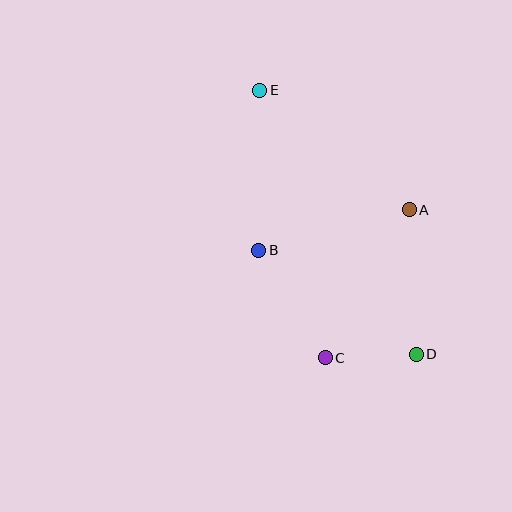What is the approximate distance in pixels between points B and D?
The distance between B and D is approximately 188 pixels.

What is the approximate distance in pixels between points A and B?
The distance between A and B is approximately 156 pixels.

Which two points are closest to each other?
Points C and D are closest to each other.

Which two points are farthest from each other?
Points D and E are farthest from each other.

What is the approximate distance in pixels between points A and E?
The distance between A and E is approximately 192 pixels.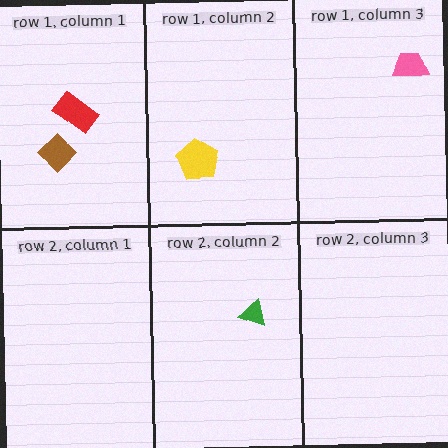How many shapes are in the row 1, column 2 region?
1.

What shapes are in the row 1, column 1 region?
The brown diamond, the red rectangle.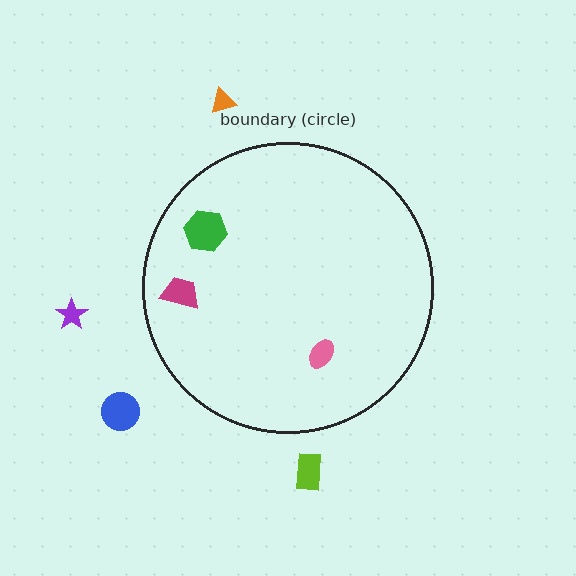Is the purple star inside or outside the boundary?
Outside.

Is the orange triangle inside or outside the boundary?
Outside.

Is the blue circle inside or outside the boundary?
Outside.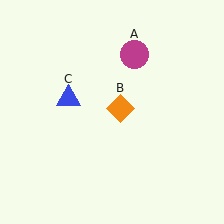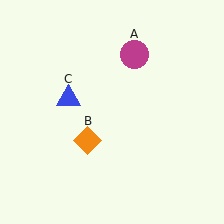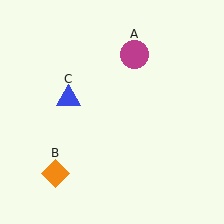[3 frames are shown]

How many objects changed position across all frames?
1 object changed position: orange diamond (object B).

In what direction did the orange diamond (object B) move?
The orange diamond (object B) moved down and to the left.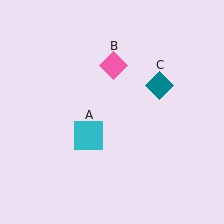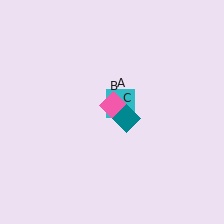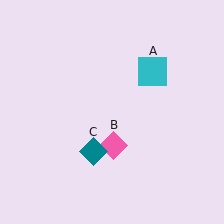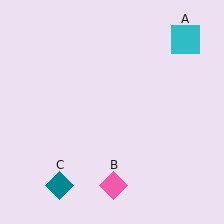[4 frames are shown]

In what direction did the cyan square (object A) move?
The cyan square (object A) moved up and to the right.